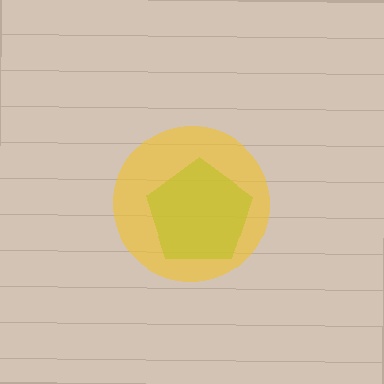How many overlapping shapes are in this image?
There are 2 overlapping shapes in the image.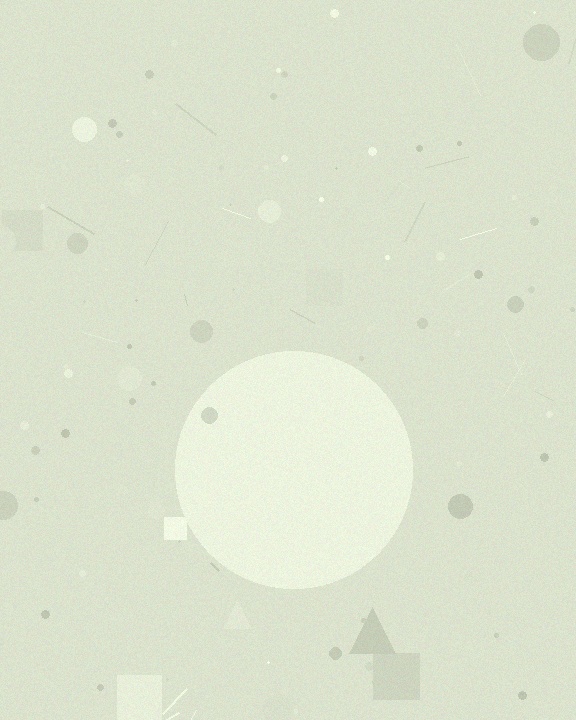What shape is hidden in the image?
A circle is hidden in the image.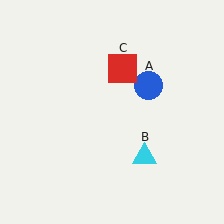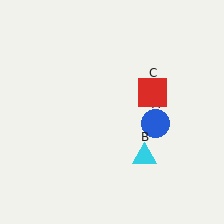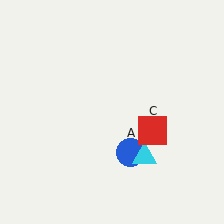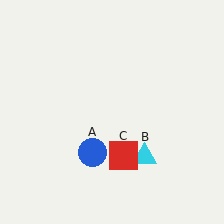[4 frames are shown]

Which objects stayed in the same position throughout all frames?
Cyan triangle (object B) remained stationary.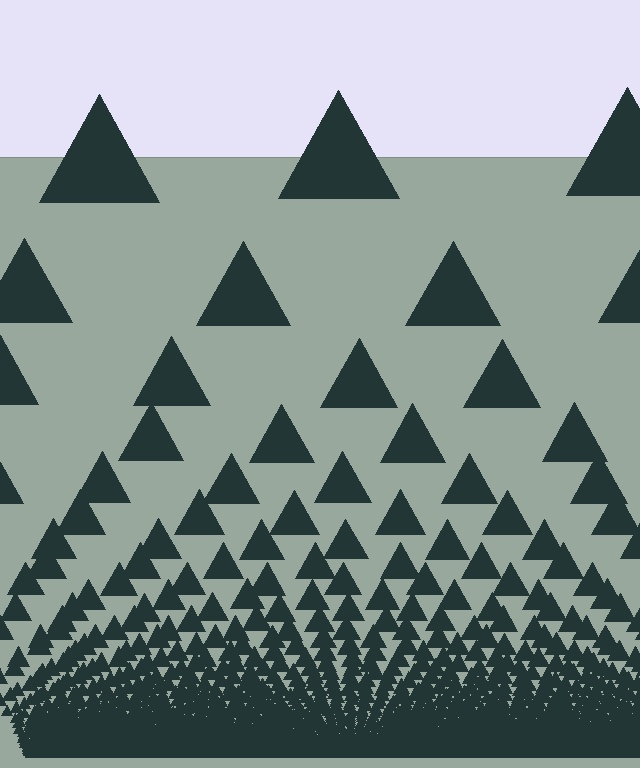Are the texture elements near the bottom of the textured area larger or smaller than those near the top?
Smaller. The gradient is inverted — elements near the bottom are smaller and denser.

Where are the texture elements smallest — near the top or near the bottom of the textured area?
Near the bottom.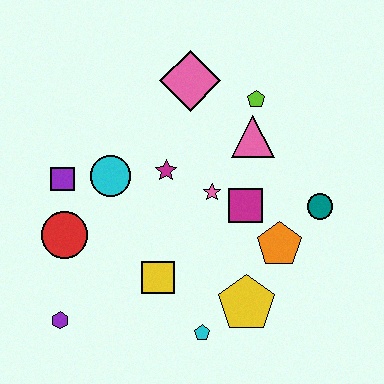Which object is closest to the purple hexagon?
The red circle is closest to the purple hexagon.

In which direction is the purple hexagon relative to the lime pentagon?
The purple hexagon is below the lime pentagon.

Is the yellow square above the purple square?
No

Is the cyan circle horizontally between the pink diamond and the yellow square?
No